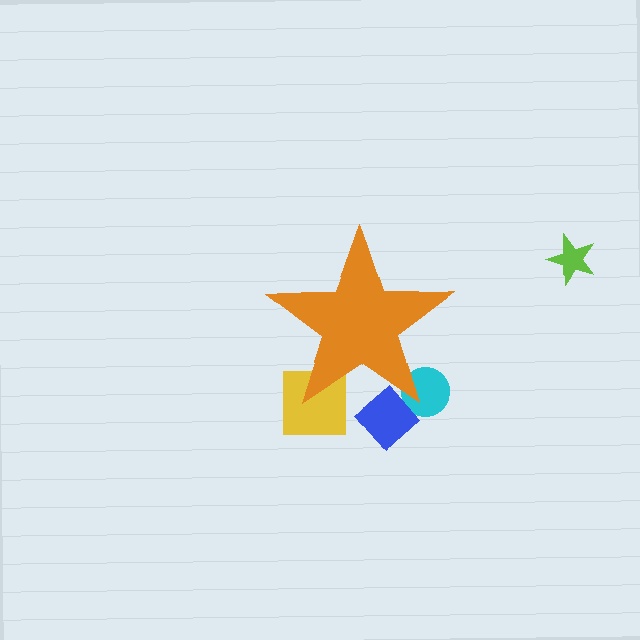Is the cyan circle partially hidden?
Yes, the cyan circle is partially hidden behind the orange star.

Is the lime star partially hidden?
No, the lime star is fully visible.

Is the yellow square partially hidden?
Yes, the yellow square is partially hidden behind the orange star.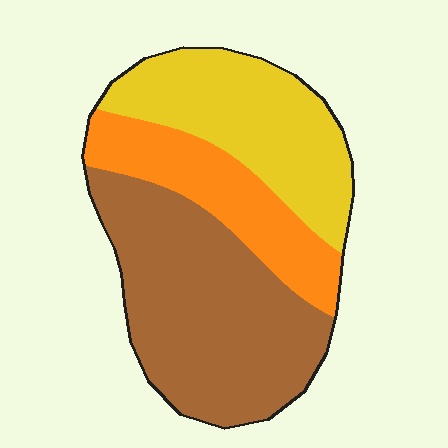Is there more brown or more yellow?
Brown.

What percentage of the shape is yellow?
Yellow covers 31% of the shape.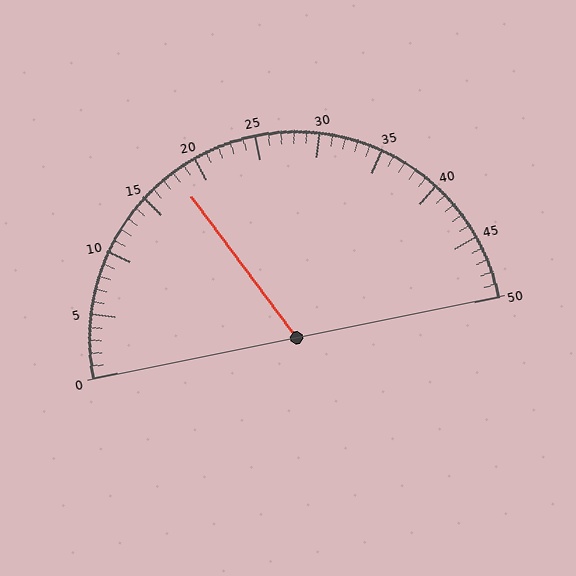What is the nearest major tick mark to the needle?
The nearest major tick mark is 20.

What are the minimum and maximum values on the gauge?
The gauge ranges from 0 to 50.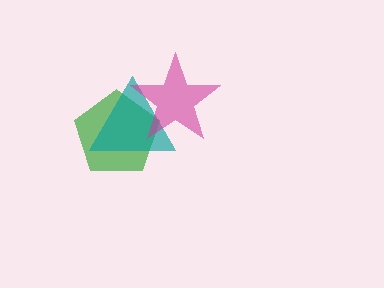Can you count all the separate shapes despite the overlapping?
Yes, there are 3 separate shapes.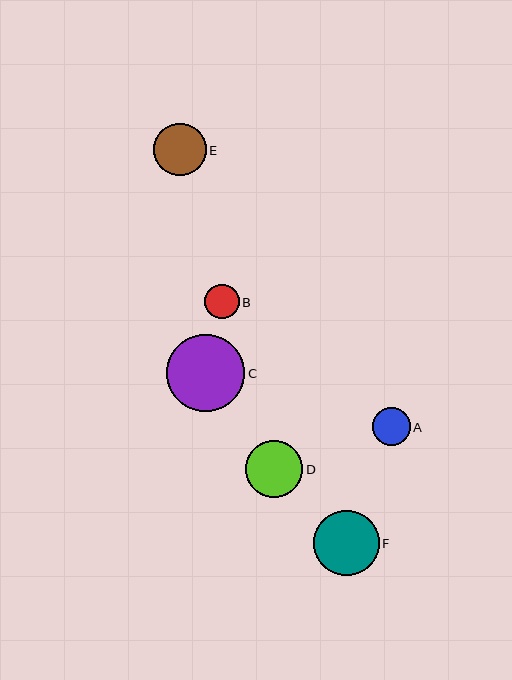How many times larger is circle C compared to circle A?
Circle C is approximately 2.0 times the size of circle A.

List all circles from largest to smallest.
From largest to smallest: C, F, D, E, A, B.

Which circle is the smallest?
Circle B is the smallest with a size of approximately 34 pixels.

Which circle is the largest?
Circle C is the largest with a size of approximately 78 pixels.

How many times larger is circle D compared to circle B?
Circle D is approximately 1.7 times the size of circle B.